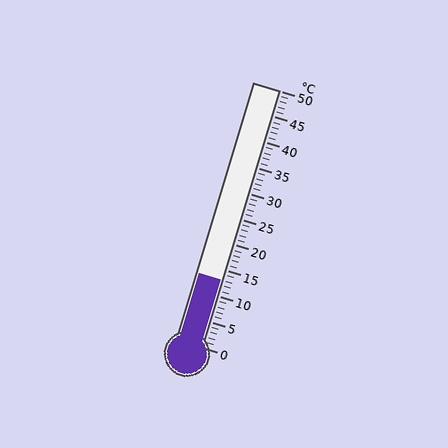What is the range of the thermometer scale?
The thermometer scale ranges from 0°C to 50°C.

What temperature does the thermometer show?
The thermometer shows approximately 13°C.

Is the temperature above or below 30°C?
The temperature is below 30°C.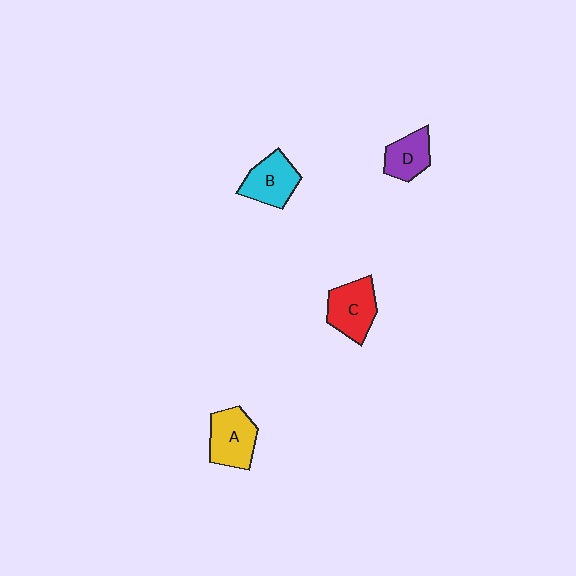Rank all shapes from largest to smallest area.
From largest to smallest: A (yellow), C (red), B (cyan), D (purple).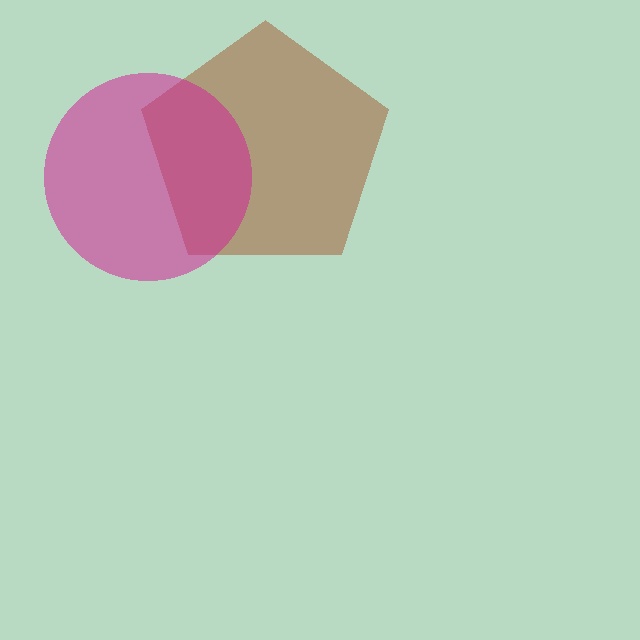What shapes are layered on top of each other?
The layered shapes are: a brown pentagon, a magenta circle.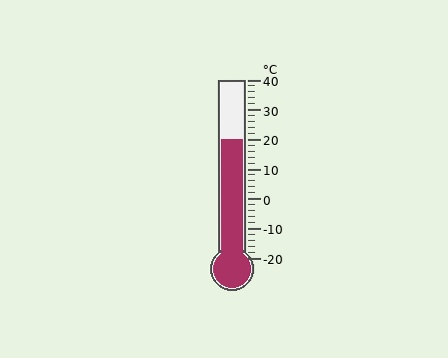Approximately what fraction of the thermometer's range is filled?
The thermometer is filled to approximately 65% of its range.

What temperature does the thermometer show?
The thermometer shows approximately 20°C.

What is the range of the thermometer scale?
The thermometer scale ranges from -20°C to 40°C.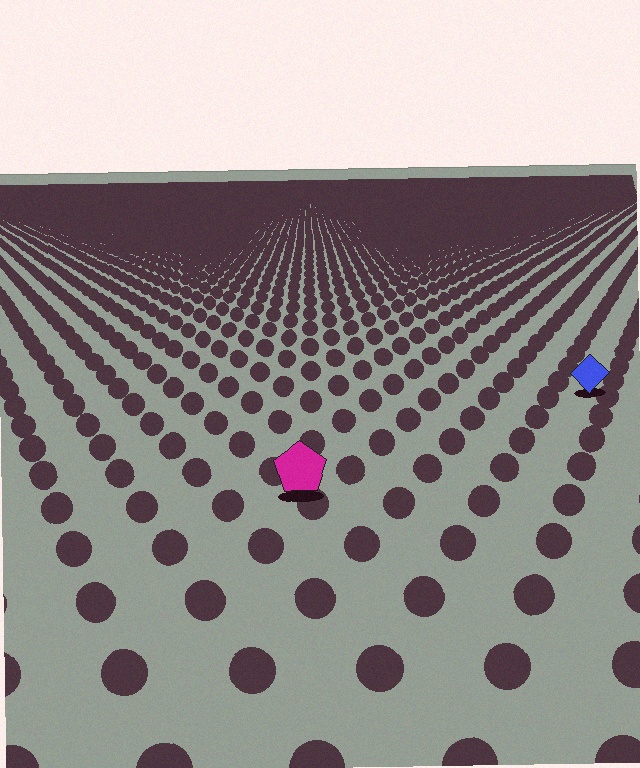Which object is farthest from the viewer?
The blue diamond is farthest from the viewer. It appears smaller and the ground texture around it is denser.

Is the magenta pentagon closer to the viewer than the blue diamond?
Yes. The magenta pentagon is closer — you can tell from the texture gradient: the ground texture is coarser near it.